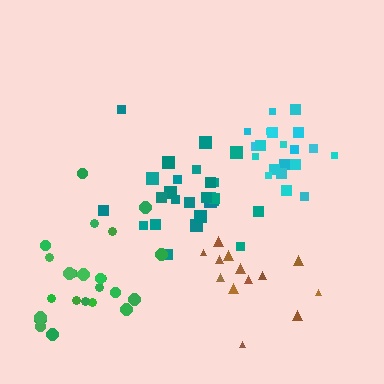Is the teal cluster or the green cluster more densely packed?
Teal.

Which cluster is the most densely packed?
Cyan.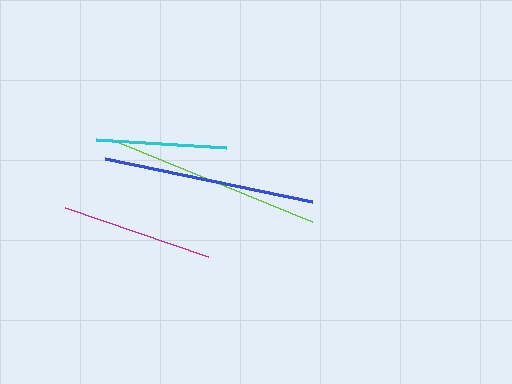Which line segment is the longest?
The blue line is the longest at approximately 212 pixels.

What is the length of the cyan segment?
The cyan segment is approximately 131 pixels long.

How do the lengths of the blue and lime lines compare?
The blue and lime lines are approximately the same length.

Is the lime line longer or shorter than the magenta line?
The lime line is longer than the magenta line.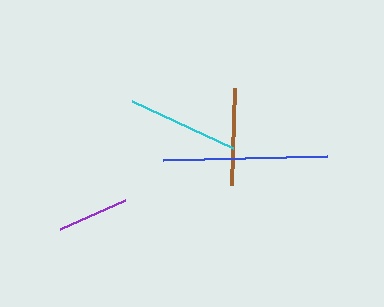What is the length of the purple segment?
The purple segment is approximately 71 pixels long.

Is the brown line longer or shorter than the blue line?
The blue line is longer than the brown line.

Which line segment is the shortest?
The purple line is the shortest at approximately 71 pixels.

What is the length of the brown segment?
The brown segment is approximately 97 pixels long.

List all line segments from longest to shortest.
From longest to shortest: blue, cyan, brown, purple.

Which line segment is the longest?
The blue line is the longest at approximately 164 pixels.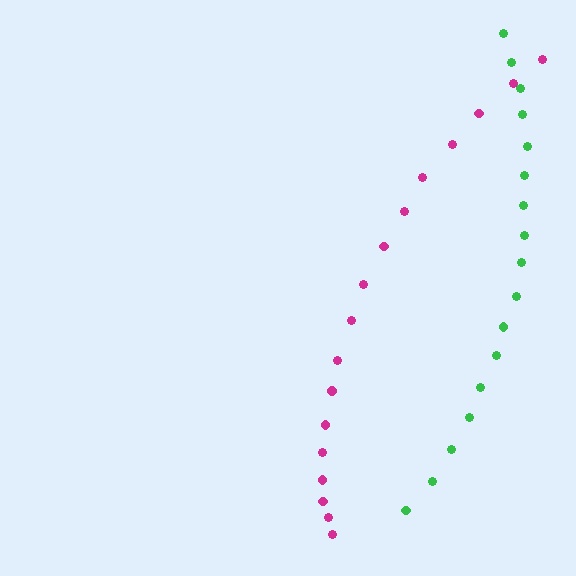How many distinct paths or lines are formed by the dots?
There are 2 distinct paths.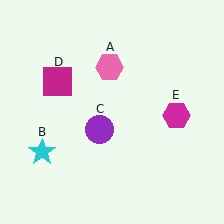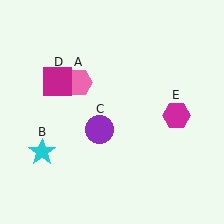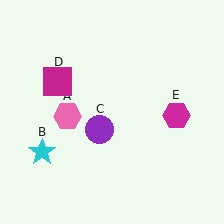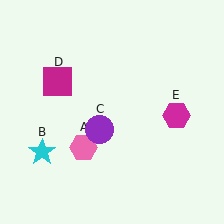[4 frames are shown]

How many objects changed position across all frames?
1 object changed position: pink hexagon (object A).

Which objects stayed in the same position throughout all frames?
Cyan star (object B) and purple circle (object C) and magenta square (object D) and magenta hexagon (object E) remained stationary.